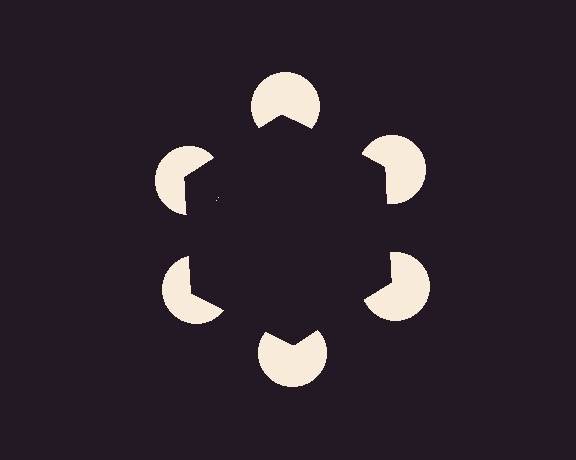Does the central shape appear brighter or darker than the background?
It typically appears slightly darker than the background, even though no actual brightness change is drawn.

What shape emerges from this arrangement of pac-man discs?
An illusory hexagon — its edges are inferred from the aligned wedge cuts in the pac-man discs, not physically drawn.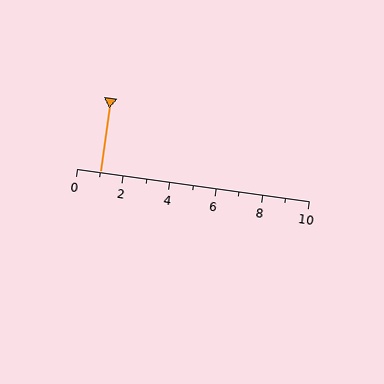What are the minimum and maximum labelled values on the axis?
The axis runs from 0 to 10.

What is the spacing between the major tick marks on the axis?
The major ticks are spaced 2 apart.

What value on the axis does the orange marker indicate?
The marker indicates approximately 1.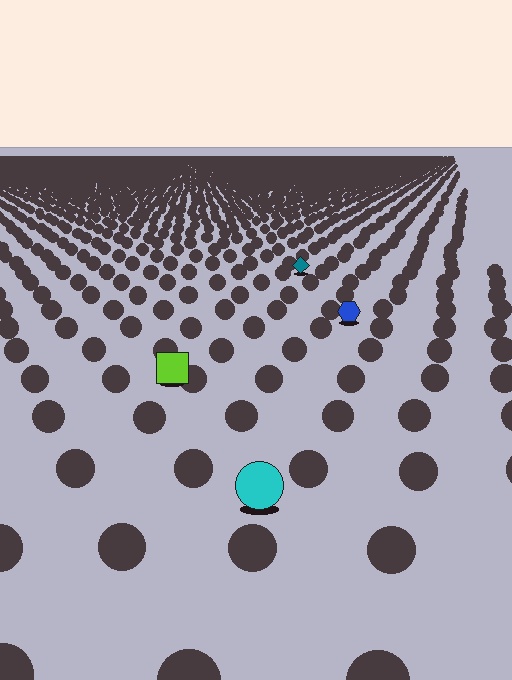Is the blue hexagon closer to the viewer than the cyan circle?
No. The cyan circle is closer — you can tell from the texture gradient: the ground texture is coarser near it.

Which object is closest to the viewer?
The cyan circle is closest. The texture marks near it are larger and more spread out.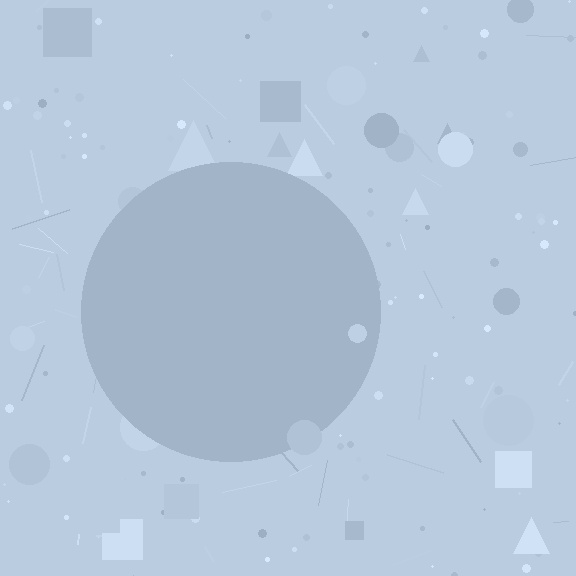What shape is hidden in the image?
A circle is hidden in the image.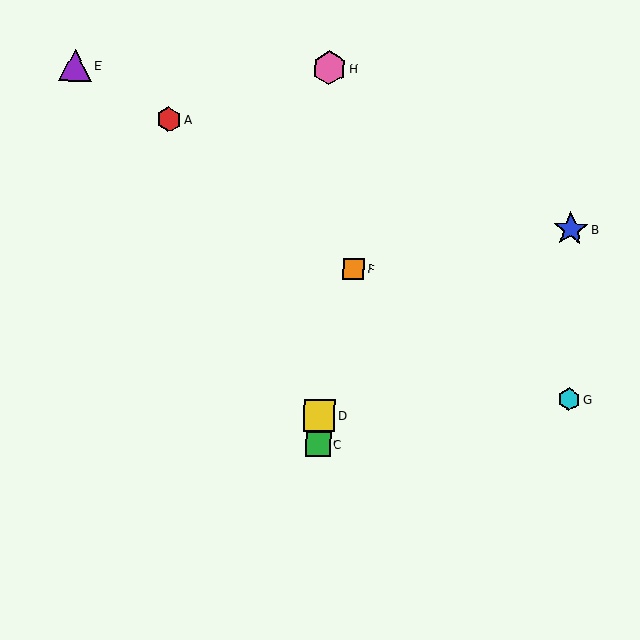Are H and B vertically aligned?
No, H is at x≈329 and B is at x≈571.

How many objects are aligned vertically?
3 objects (C, D, H) are aligned vertically.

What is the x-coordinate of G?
Object G is at x≈569.